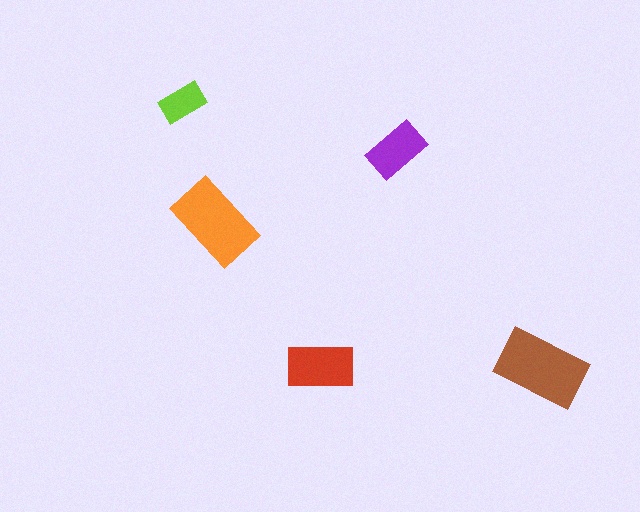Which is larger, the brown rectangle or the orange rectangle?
The brown one.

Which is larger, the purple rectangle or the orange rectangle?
The orange one.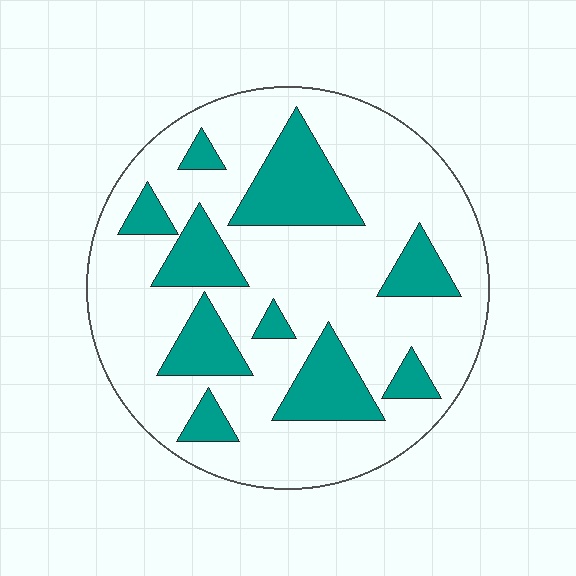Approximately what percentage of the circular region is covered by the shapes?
Approximately 25%.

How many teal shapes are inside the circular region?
10.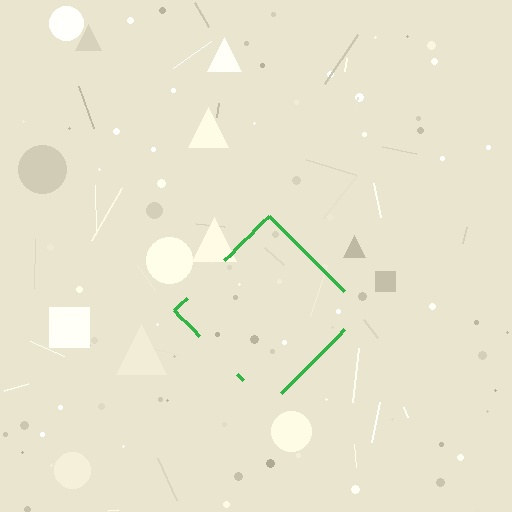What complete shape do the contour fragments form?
The contour fragments form a diamond.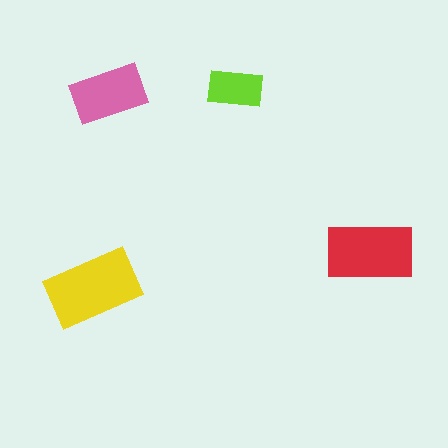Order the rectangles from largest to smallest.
the yellow one, the red one, the pink one, the lime one.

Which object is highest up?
The lime rectangle is topmost.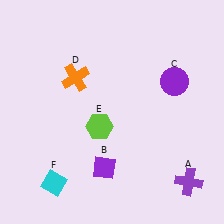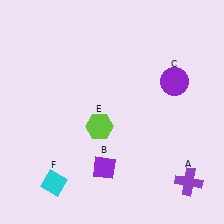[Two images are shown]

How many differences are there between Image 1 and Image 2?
There is 1 difference between the two images.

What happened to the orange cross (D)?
The orange cross (D) was removed in Image 2. It was in the top-left area of Image 1.